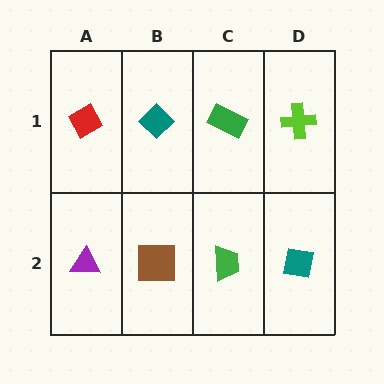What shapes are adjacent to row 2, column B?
A teal diamond (row 1, column B), a purple triangle (row 2, column A), a green trapezoid (row 2, column C).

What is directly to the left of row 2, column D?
A green trapezoid.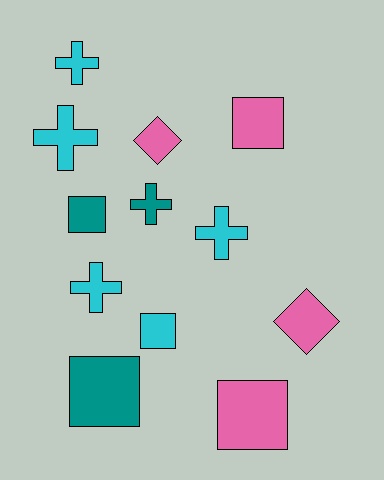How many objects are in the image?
There are 12 objects.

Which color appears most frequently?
Cyan, with 5 objects.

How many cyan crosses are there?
There are 4 cyan crosses.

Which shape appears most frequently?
Square, with 5 objects.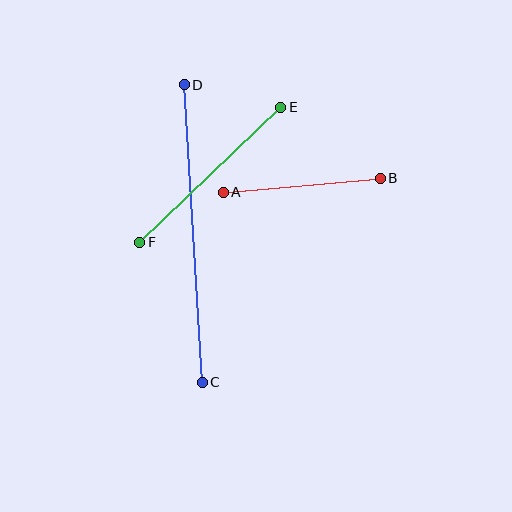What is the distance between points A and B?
The distance is approximately 158 pixels.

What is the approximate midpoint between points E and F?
The midpoint is at approximately (210, 175) pixels.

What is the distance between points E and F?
The distance is approximately 195 pixels.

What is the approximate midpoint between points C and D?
The midpoint is at approximately (193, 234) pixels.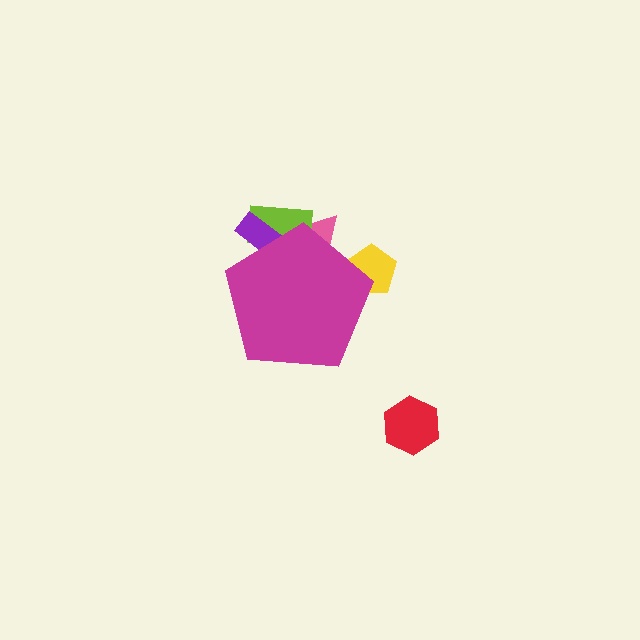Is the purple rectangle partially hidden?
Yes, the purple rectangle is partially hidden behind the magenta pentagon.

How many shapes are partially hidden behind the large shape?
4 shapes are partially hidden.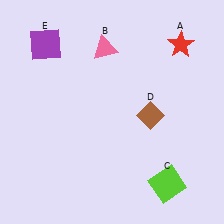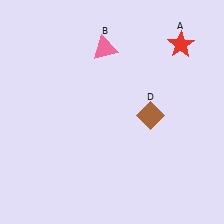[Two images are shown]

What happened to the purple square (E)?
The purple square (E) was removed in Image 2. It was in the top-left area of Image 1.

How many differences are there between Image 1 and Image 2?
There are 2 differences between the two images.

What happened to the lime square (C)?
The lime square (C) was removed in Image 2. It was in the bottom-right area of Image 1.